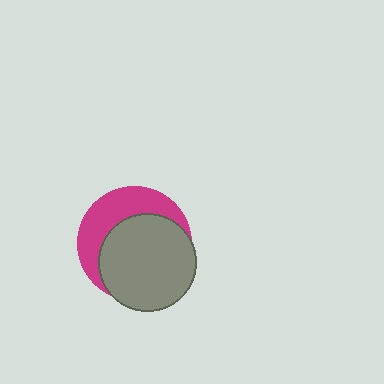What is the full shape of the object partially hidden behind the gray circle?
The partially hidden object is a magenta circle.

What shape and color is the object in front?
The object in front is a gray circle.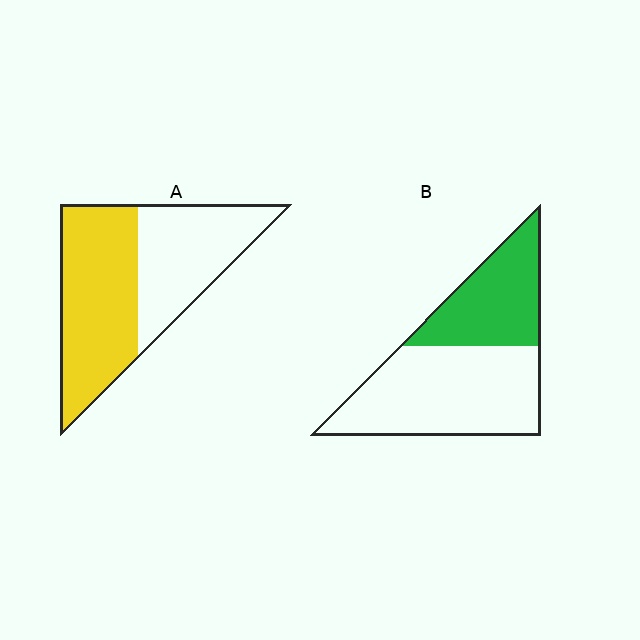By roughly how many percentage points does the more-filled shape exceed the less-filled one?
By roughly 20 percentage points (A over B).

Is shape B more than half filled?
No.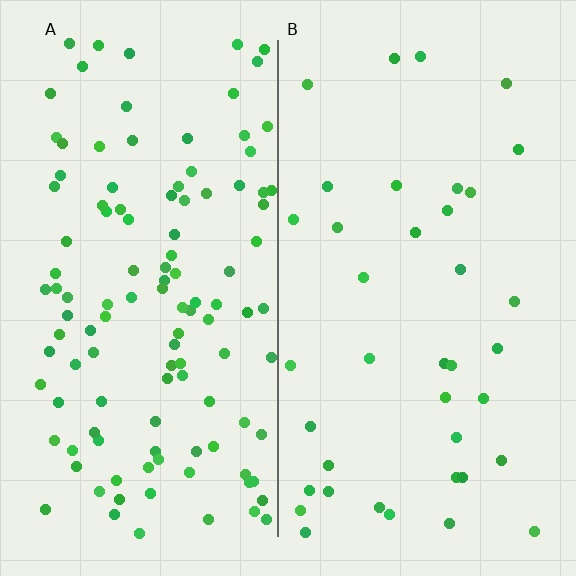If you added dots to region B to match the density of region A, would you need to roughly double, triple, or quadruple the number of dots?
Approximately triple.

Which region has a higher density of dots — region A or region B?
A (the left).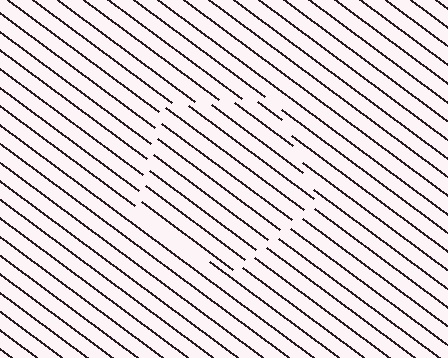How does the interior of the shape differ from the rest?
The interior of the shape contains the same grating, shifted by half a period — the contour is defined by the phase discontinuity where line-ends from the inner and outer gratings abut.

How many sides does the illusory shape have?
5 sides — the line-ends trace a pentagon.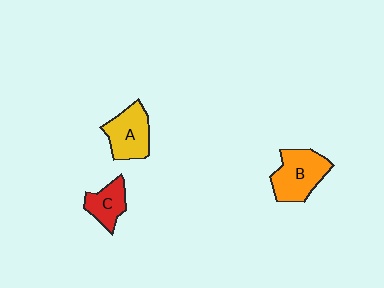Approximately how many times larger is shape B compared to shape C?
Approximately 1.6 times.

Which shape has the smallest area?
Shape C (red).